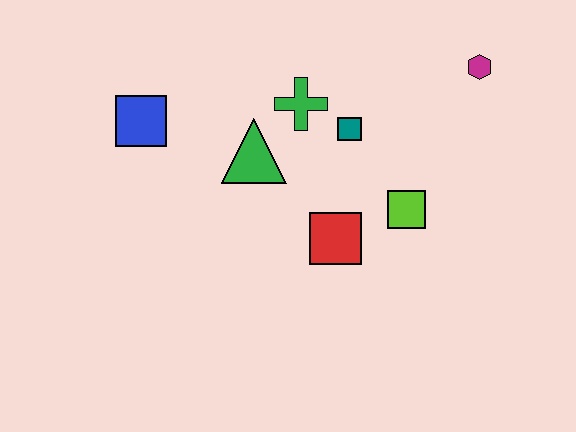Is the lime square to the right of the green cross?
Yes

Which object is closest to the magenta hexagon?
The teal square is closest to the magenta hexagon.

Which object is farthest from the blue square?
The magenta hexagon is farthest from the blue square.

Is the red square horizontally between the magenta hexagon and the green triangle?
Yes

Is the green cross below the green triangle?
No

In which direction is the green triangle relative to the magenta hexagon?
The green triangle is to the left of the magenta hexagon.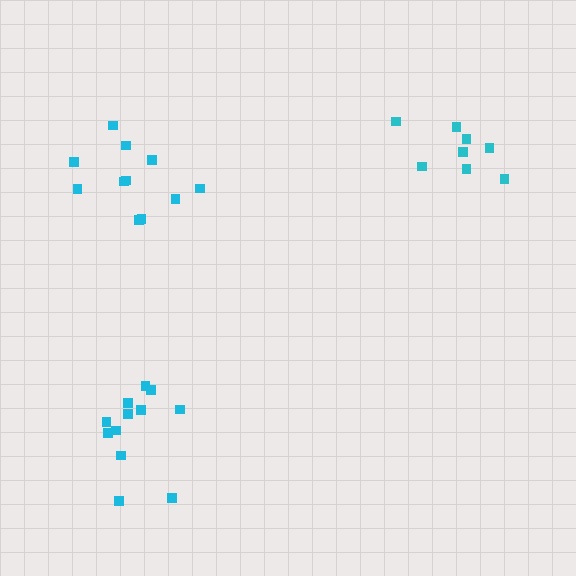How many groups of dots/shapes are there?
There are 3 groups.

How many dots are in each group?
Group 1: 12 dots, Group 2: 12 dots, Group 3: 8 dots (32 total).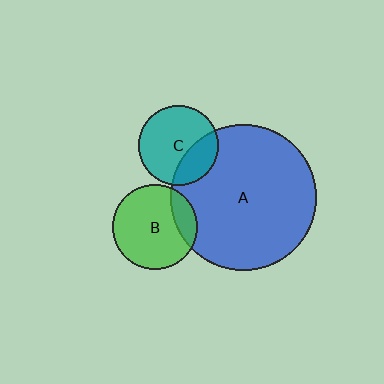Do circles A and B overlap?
Yes.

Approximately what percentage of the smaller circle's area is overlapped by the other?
Approximately 15%.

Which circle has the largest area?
Circle A (blue).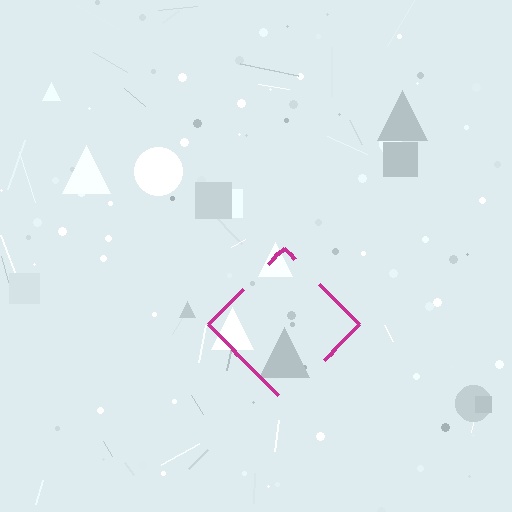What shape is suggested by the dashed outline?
The dashed outline suggests a diamond.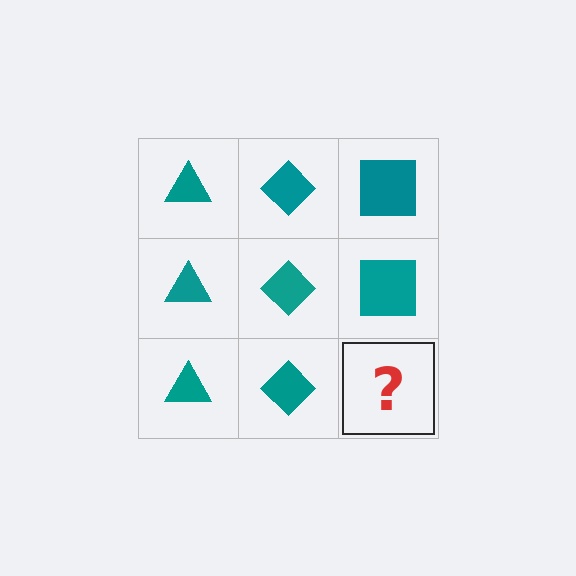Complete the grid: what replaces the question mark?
The question mark should be replaced with a teal square.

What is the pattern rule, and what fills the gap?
The rule is that each column has a consistent shape. The gap should be filled with a teal square.